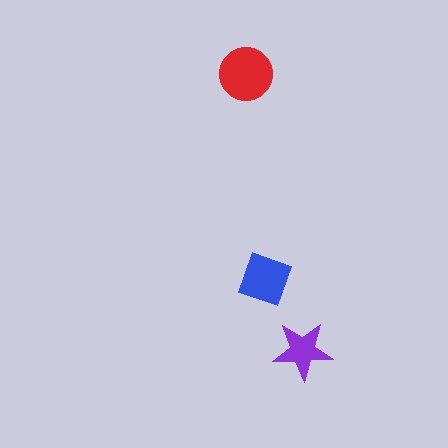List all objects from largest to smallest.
The red circle, the blue diamond, the purple star.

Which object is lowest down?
The purple star is bottommost.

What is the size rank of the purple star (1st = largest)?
3rd.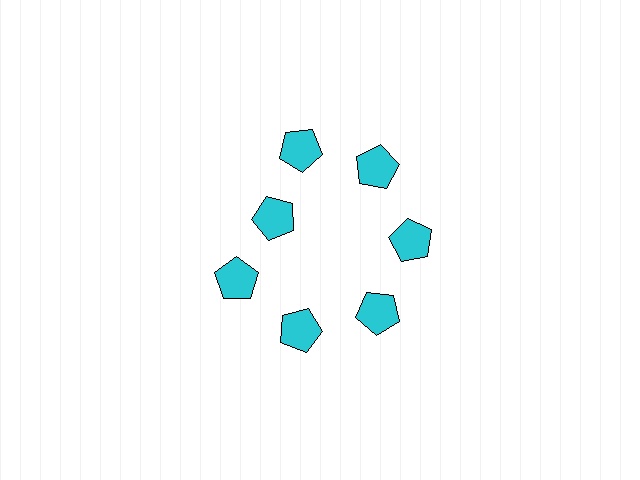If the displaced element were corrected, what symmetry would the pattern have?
It would have 7-fold rotational symmetry — the pattern would map onto itself every 51 degrees.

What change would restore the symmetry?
The symmetry would be restored by moving it outward, back onto the ring so that all 7 pentagons sit at equal angles and equal distance from the center.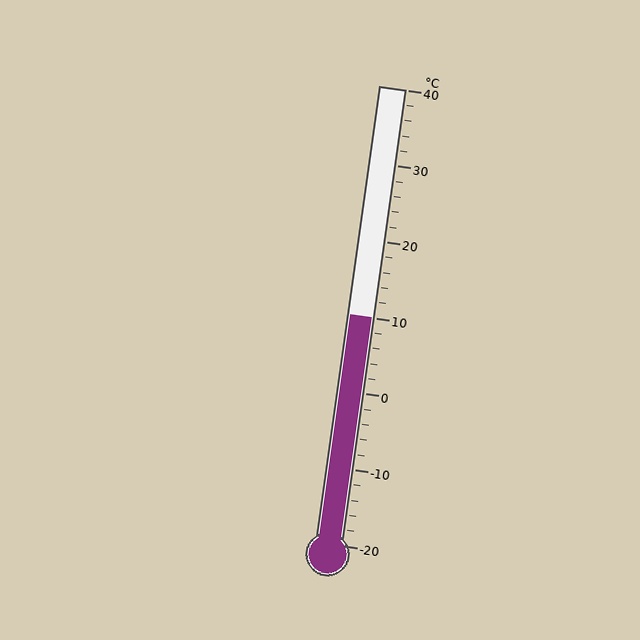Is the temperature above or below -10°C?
The temperature is above -10°C.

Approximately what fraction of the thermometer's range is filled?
The thermometer is filled to approximately 50% of its range.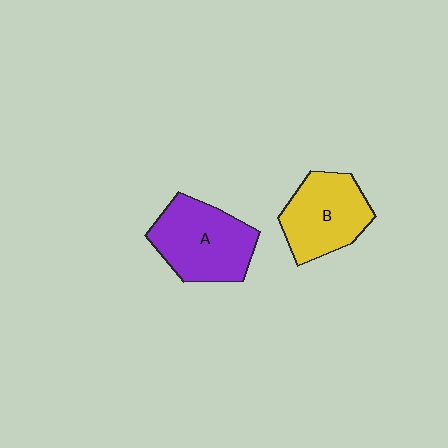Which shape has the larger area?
Shape A (purple).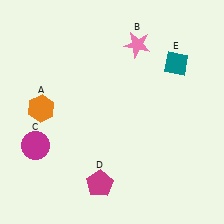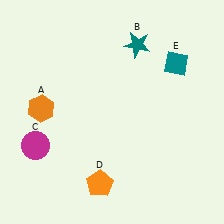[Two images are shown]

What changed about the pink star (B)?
In Image 1, B is pink. In Image 2, it changed to teal.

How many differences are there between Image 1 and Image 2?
There are 2 differences between the two images.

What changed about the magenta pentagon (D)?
In Image 1, D is magenta. In Image 2, it changed to orange.